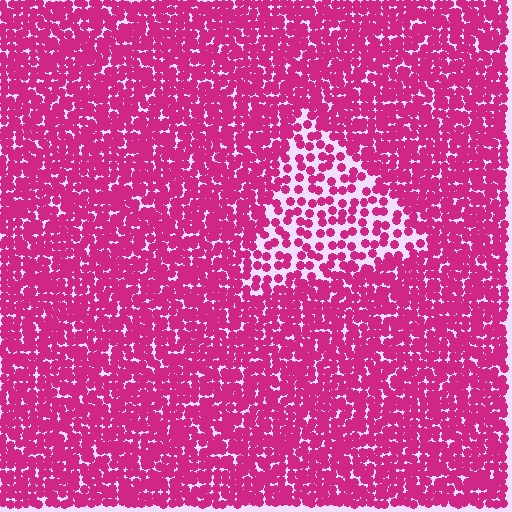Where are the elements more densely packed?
The elements are more densely packed outside the triangle boundary.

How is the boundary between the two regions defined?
The boundary is defined by a change in element density (approximately 2.2x ratio). All elements are the same color, size, and shape.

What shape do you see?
I see a triangle.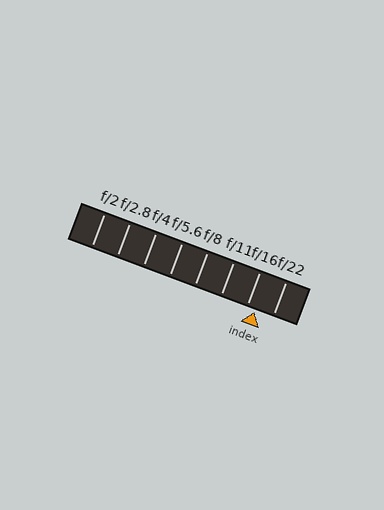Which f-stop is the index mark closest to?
The index mark is closest to f/16.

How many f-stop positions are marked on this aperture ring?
There are 8 f-stop positions marked.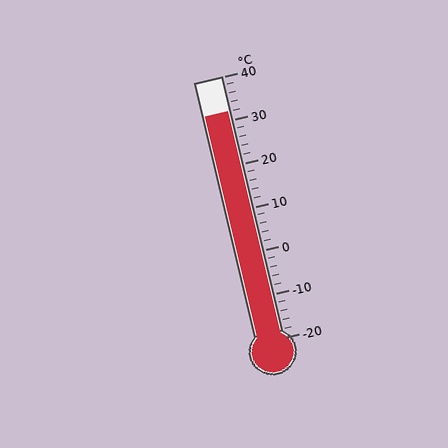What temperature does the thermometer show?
The thermometer shows approximately 32°C.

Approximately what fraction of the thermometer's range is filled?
The thermometer is filled to approximately 85% of its range.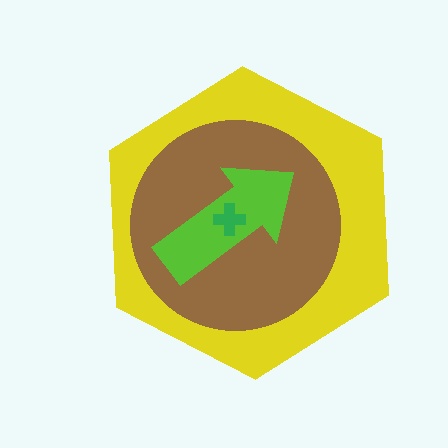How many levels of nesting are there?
4.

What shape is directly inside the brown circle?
The lime arrow.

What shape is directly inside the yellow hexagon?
The brown circle.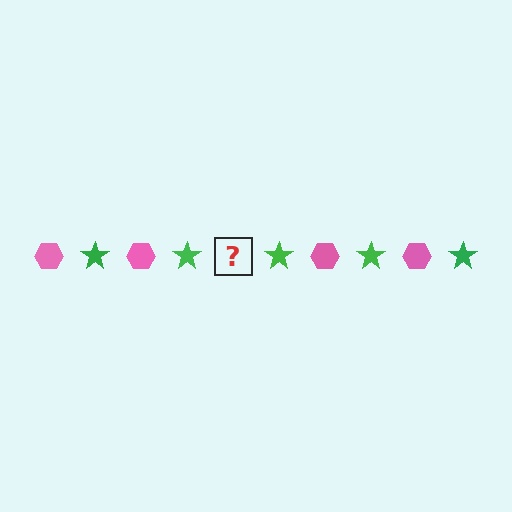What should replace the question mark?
The question mark should be replaced with a pink hexagon.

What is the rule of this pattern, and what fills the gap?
The rule is that the pattern alternates between pink hexagon and green star. The gap should be filled with a pink hexagon.